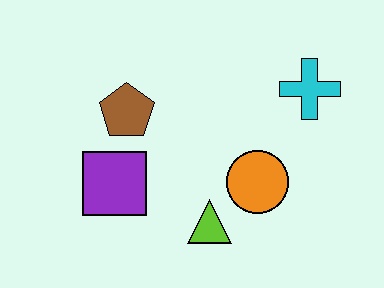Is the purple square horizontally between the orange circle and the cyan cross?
No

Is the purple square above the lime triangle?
Yes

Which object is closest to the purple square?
The brown pentagon is closest to the purple square.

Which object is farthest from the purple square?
The cyan cross is farthest from the purple square.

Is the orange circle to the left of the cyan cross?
Yes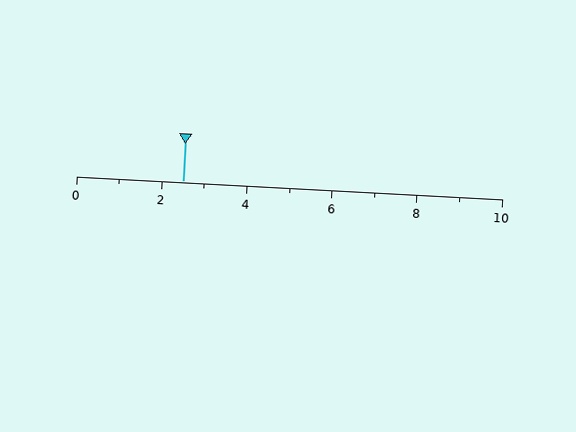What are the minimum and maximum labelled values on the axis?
The axis runs from 0 to 10.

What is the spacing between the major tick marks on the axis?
The major ticks are spaced 2 apart.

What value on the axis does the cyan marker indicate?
The marker indicates approximately 2.5.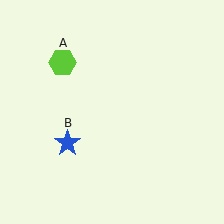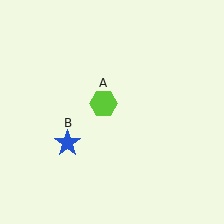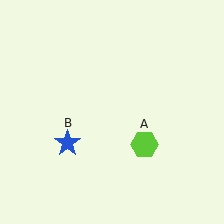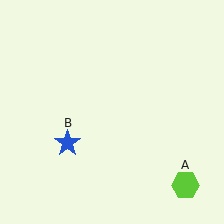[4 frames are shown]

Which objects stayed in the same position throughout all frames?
Blue star (object B) remained stationary.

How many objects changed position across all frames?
1 object changed position: lime hexagon (object A).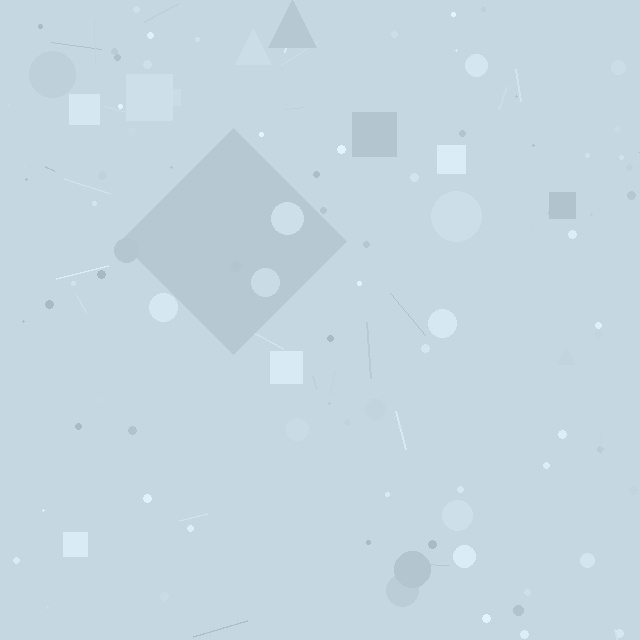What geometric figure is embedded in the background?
A diamond is embedded in the background.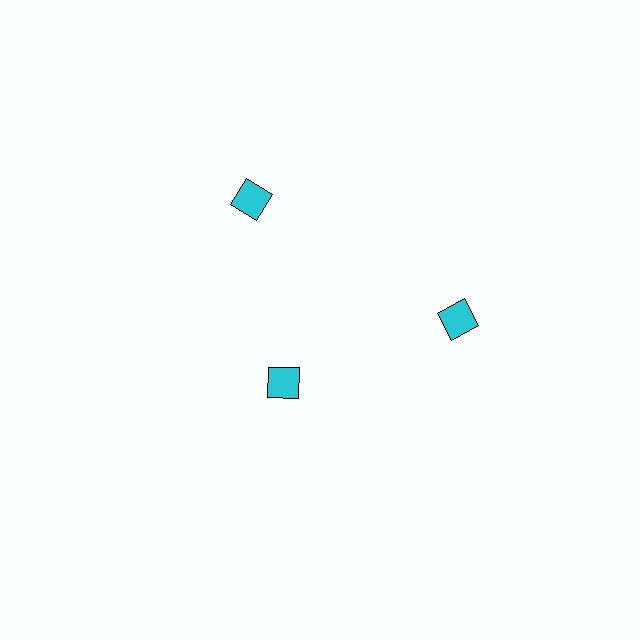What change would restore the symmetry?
The symmetry would be restored by moving it outward, back onto the ring so that all 3 diamonds sit at equal angles and equal distance from the center.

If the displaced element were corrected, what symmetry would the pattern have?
It would have 3-fold rotational symmetry — the pattern would map onto itself every 120 degrees.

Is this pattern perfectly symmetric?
No. The 3 cyan diamonds are arranged in a ring, but one element near the 7 o'clock position is pulled inward toward the center, breaking the 3-fold rotational symmetry.